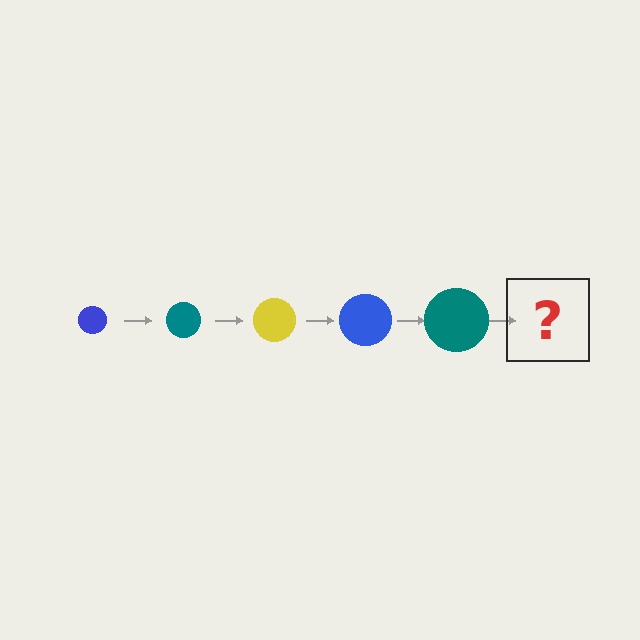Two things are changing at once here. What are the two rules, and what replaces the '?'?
The two rules are that the circle grows larger each step and the color cycles through blue, teal, and yellow. The '?' should be a yellow circle, larger than the previous one.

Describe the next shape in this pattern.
It should be a yellow circle, larger than the previous one.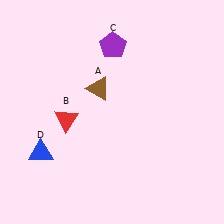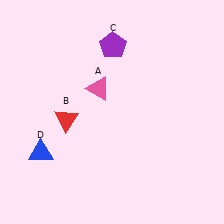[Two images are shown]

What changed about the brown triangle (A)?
In Image 1, A is brown. In Image 2, it changed to pink.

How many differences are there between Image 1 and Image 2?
There is 1 difference between the two images.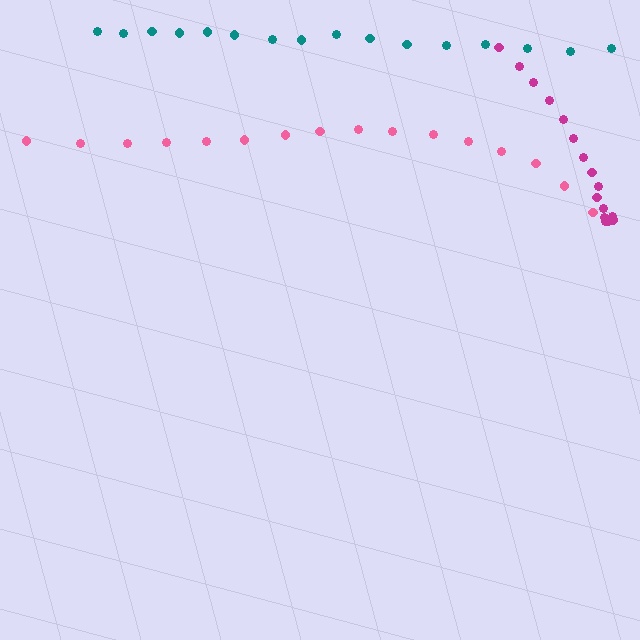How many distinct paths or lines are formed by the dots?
There are 3 distinct paths.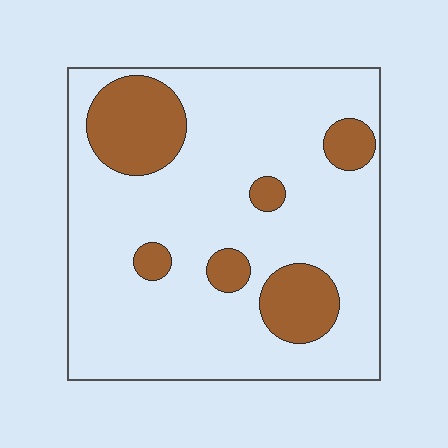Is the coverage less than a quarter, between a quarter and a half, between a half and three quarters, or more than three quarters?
Less than a quarter.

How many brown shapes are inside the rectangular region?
6.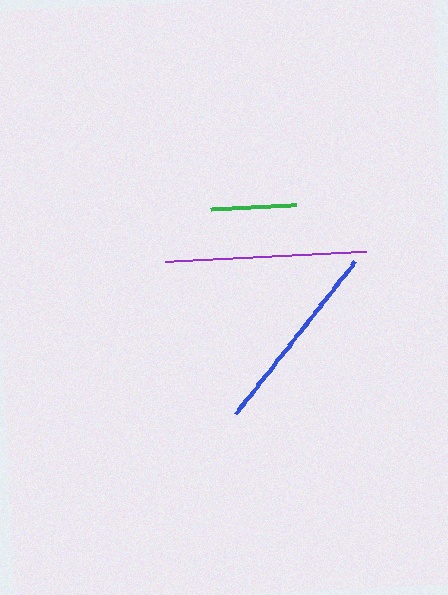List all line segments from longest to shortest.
From longest to shortest: purple, blue, green.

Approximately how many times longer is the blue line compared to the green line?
The blue line is approximately 2.2 times the length of the green line.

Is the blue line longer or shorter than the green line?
The blue line is longer than the green line.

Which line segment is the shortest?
The green line is the shortest at approximately 86 pixels.